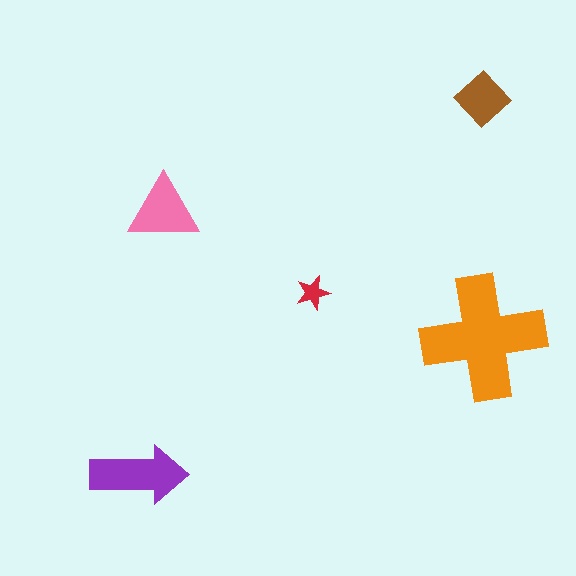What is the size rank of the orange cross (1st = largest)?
1st.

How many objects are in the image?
There are 5 objects in the image.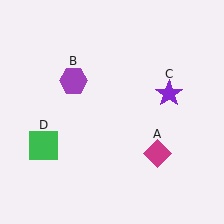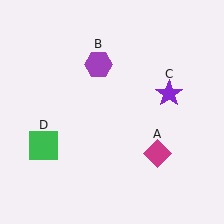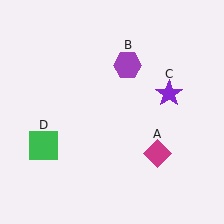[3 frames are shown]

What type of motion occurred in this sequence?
The purple hexagon (object B) rotated clockwise around the center of the scene.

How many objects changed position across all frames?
1 object changed position: purple hexagon (object B).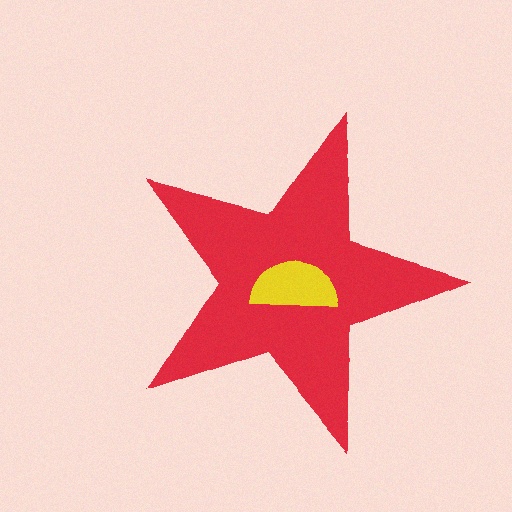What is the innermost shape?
The yellow semicircle.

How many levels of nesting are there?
2.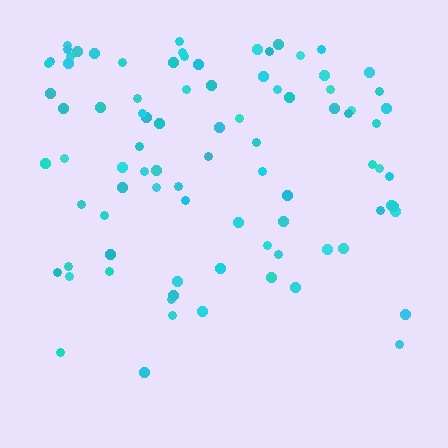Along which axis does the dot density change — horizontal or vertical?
Vertical.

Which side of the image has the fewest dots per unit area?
The bottom.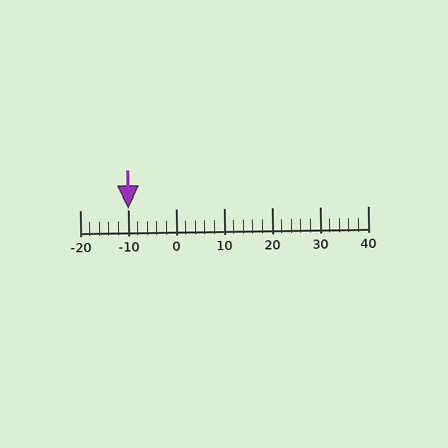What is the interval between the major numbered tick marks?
The major tick marks are spaced 10 units apart.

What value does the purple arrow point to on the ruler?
The purple arrow points to approximately -10.